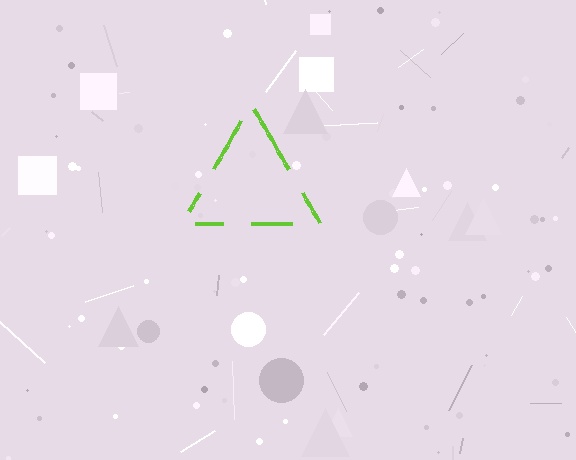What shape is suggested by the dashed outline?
The dashed outline suggests a triangle.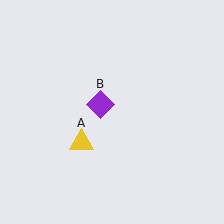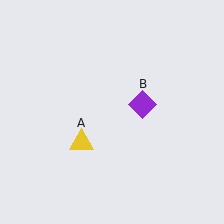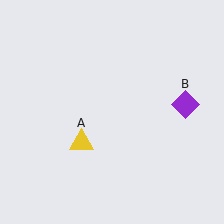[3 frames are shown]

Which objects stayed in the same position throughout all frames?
Yellow triangle (object A) remained stationary.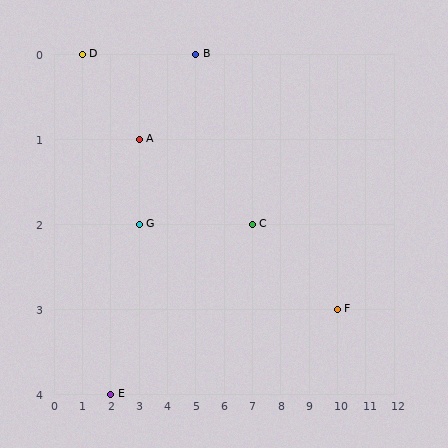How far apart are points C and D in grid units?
Points C and D are 6 columns and 2 rows apart (about 6.3 grid units diagonally).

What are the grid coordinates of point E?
Point E is at grid coordinates (2, 4).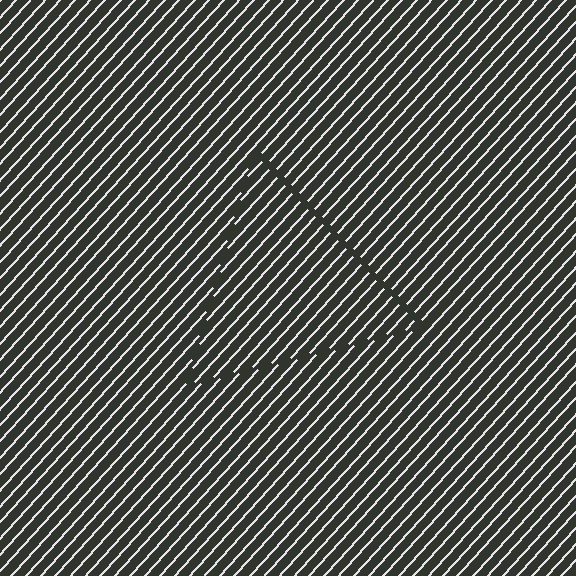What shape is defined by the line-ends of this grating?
An illusory triangle. The interior of the shape contains the same grating, shifted by half a period — the contour is defined by the phase discontinuity where line-ends from the inner and outer gratings abut.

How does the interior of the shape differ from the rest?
The interior of the shape contains the same grating, shifted by half a period — the contour is defined by the phase discontinuity where line-ends from the inner and outer gratings abut.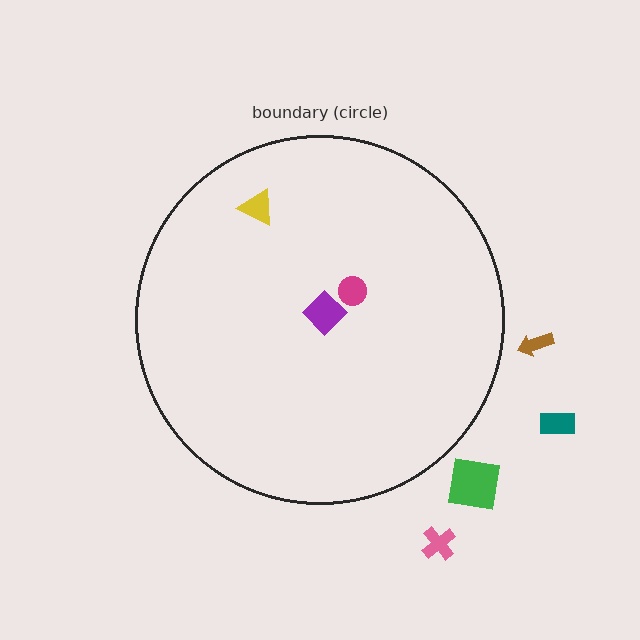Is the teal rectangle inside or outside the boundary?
Outside.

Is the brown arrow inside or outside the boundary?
Outside.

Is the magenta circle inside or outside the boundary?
Inside.